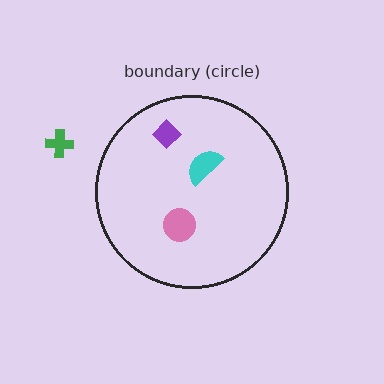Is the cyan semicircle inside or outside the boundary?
Inside.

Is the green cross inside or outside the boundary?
Outside.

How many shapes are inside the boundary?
3 inside, 1 outside.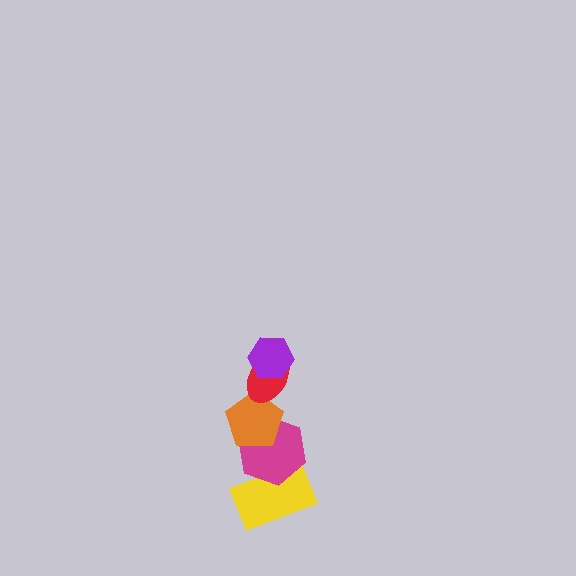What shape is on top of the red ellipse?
The purple hexagon is on top of the red ellipse.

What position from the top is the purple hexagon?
The purple hexagon is 1st from the top.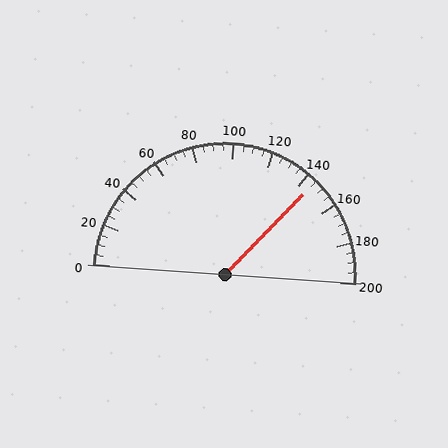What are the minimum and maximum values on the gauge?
The gauge ranges from 0 to 200.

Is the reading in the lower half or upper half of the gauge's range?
The reading is in the upper half of the range (0 to 200).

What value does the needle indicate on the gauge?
The needle indicates approximately 145.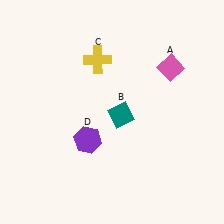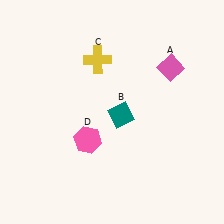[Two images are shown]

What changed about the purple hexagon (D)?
In Image 1, D is purple. In Image 2, it changed to pink.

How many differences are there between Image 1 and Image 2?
There is 1 difference between the two images.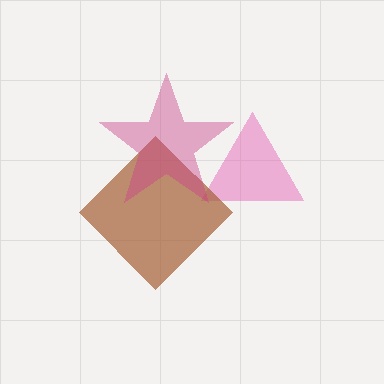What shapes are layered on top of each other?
The layered shapes are: a pink triangle, a brown diamond, a magenta star.